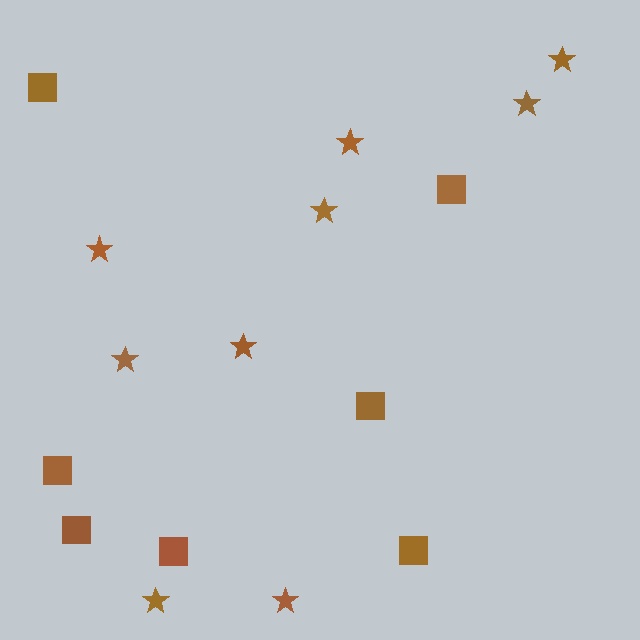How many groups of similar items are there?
There are 2 groups: one group of stars (9) and one group of squares (7).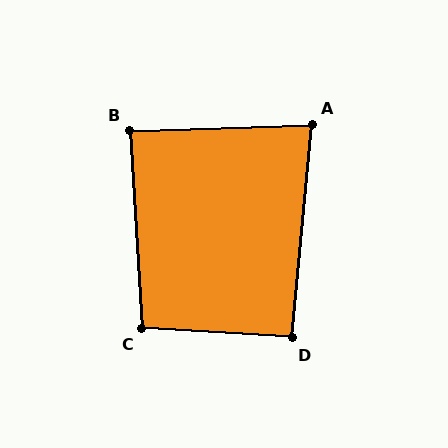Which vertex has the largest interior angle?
C, at approximately 97 degrees.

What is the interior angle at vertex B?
Approximately 88 degrees (approximately right).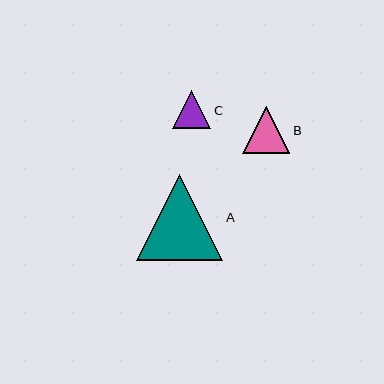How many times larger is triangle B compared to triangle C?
Triangle B is approximately 1.2 times the size of triangle C.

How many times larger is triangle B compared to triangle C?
Triangle B is approximately 1.2 times the size of triangle C.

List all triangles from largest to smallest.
From largest to smallest: A, B, C.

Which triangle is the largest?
Triangle A is the largest with a size of approximately 86 pixels.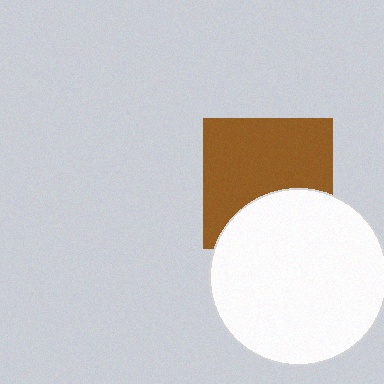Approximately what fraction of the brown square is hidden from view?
Roughly 34% of the brown square is hidden behind the white circle.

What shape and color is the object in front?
The object in front is a white circle.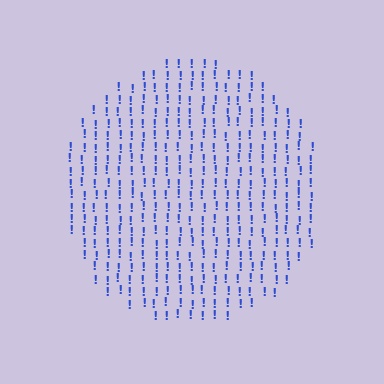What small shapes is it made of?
It is made of small exclamation marks.